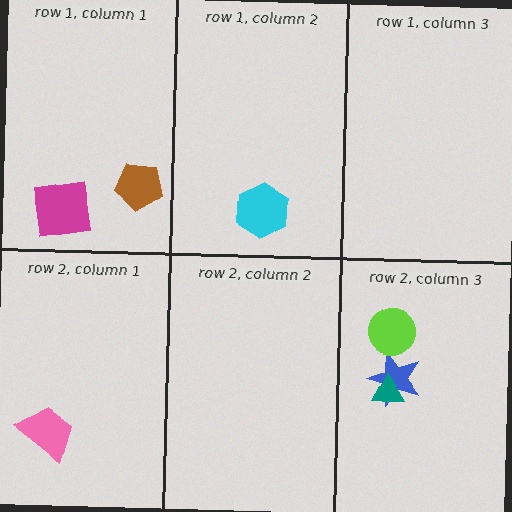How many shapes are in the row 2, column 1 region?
1.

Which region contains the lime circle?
The row 2, column 3 region.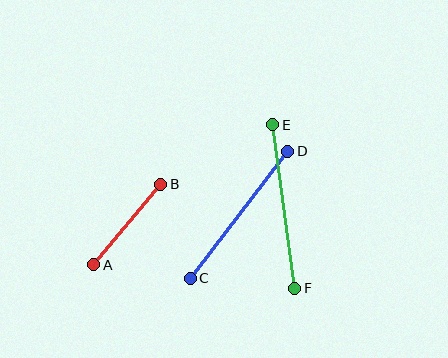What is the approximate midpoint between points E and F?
The midpoint is at approximately (284, 206) pixels.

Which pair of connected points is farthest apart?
Points E and F are farthest apart.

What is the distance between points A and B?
The distance is approximately 105 pixels.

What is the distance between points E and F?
The distance is approximately 165 pixels.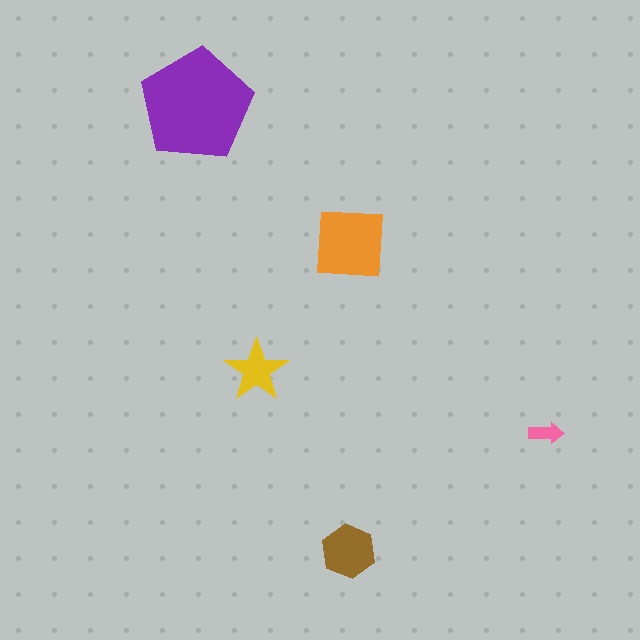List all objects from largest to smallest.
The purple pentagon, the orange square, the brown hexagon, the yellow star, the pink arrow.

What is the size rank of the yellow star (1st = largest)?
4th.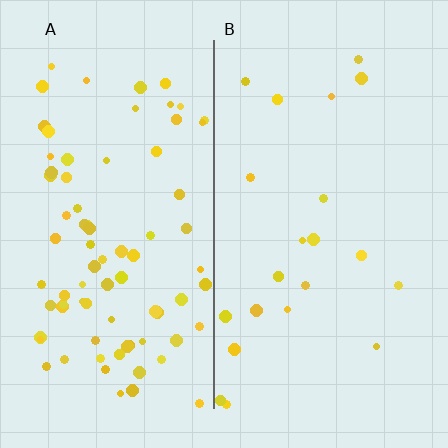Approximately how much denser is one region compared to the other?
Approximately 3.8× — region A over region B.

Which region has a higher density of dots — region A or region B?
A (the left).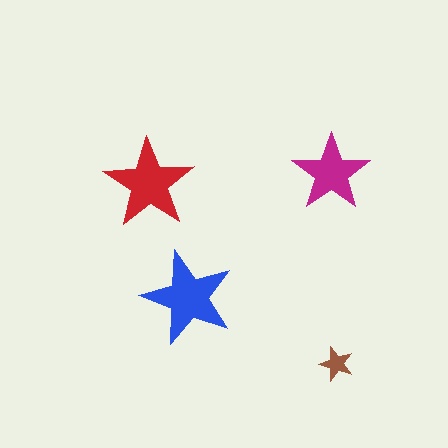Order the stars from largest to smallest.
the blue one, the red one, the magenta one, the brown one.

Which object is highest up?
The magenta star is topmost.